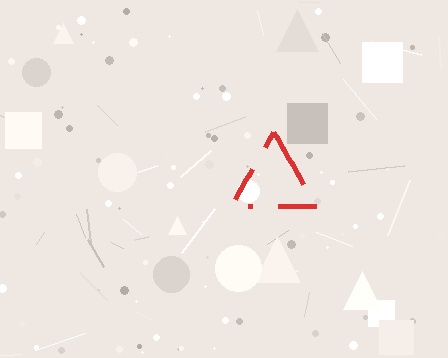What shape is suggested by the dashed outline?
The dashed outline suggests a triangle.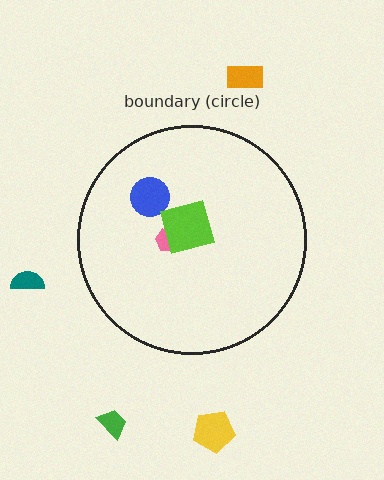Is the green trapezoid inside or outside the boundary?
Outside.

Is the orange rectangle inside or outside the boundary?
Outside.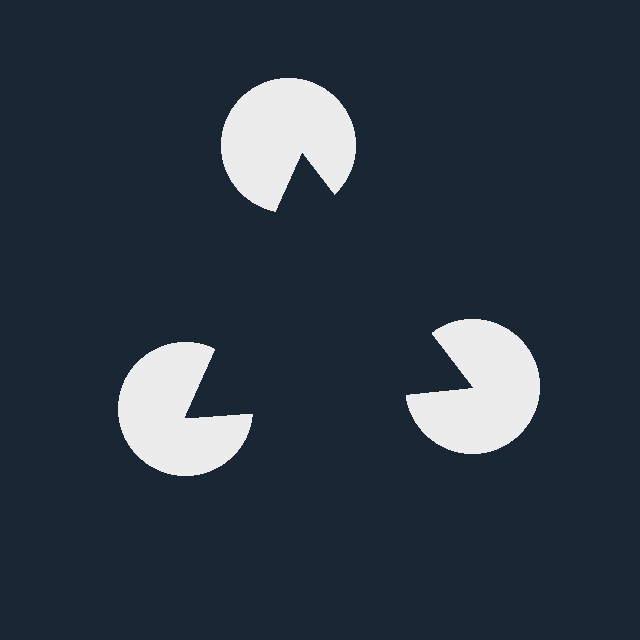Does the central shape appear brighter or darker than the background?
It typically appears slightly darker than the background, even though no actual brightness change is drawn.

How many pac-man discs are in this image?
There are 3 — one at each vertex of the illusory triangle.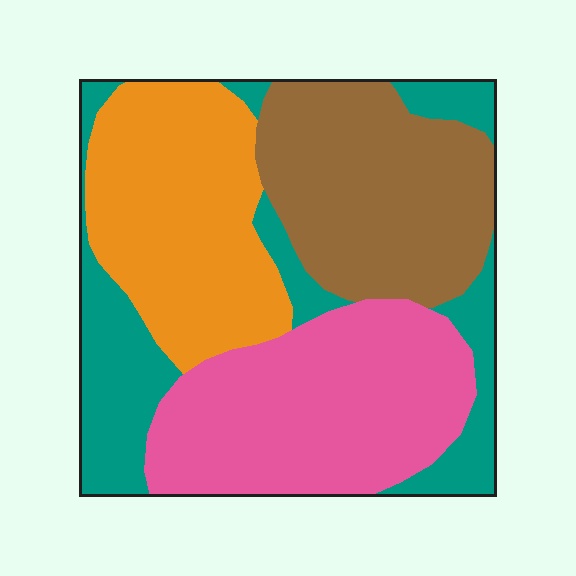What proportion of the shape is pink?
Pink takes up about one quarter (1/4) of the shape.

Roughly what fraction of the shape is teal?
Teal covers roughly 20% of the shape.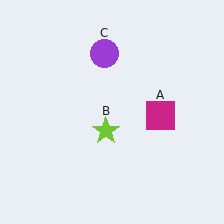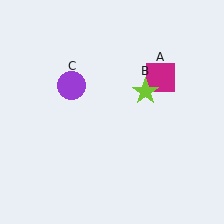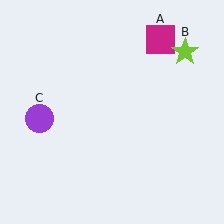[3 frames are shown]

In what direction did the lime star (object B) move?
The lime star (object B) moved up and to the right.